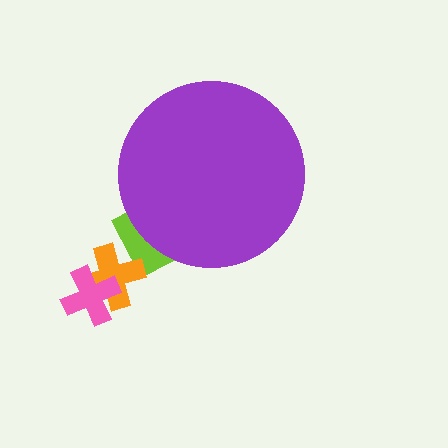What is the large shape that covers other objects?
A purple circle.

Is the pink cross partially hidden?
No, the pink cross is fully visible.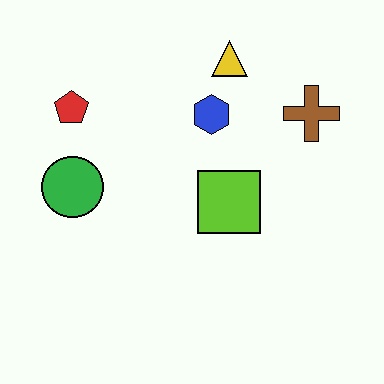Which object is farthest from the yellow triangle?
The green circle is farthest from the yellow triangle.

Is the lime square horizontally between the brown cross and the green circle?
Yes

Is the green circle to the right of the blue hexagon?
No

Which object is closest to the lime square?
The blue hexagon is closest to the lime square.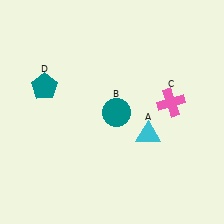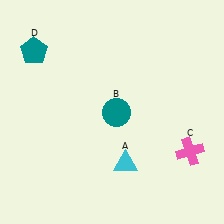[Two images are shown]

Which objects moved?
The objects that moved are: the cyan triangle (A), the pink cross (C), the teal pentagon (D).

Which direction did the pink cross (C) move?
The pink cross (C) moved down.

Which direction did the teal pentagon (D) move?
The teal pentagon (D) moved up.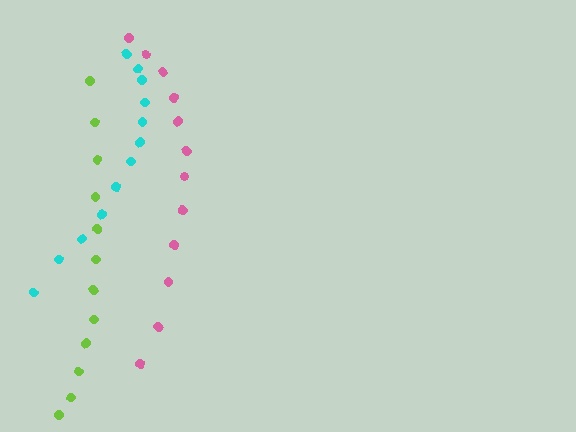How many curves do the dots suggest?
There are 3 distinct paths.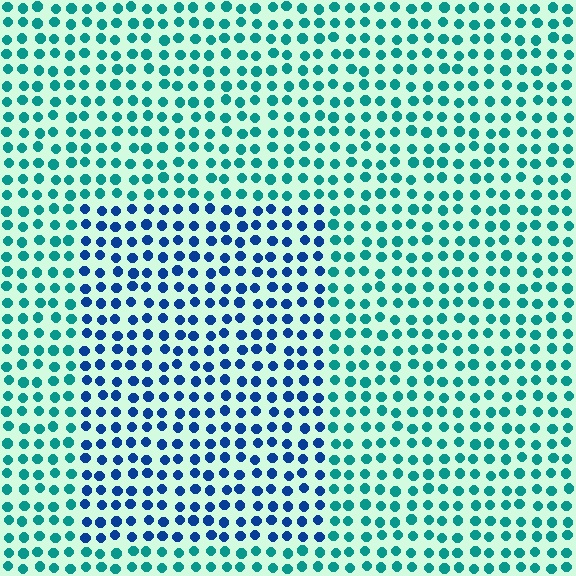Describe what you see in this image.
The image is filled with small teal elements in a uniform arrangement. A rectangle-shaped region is visible where the elements are tinted to a slightly different hue, forming a subtle color boundary.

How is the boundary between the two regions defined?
The boundary is defined purely by a slight shift in hue (about 42 degrees). Spacing, size, and orientation are identical on both sides.